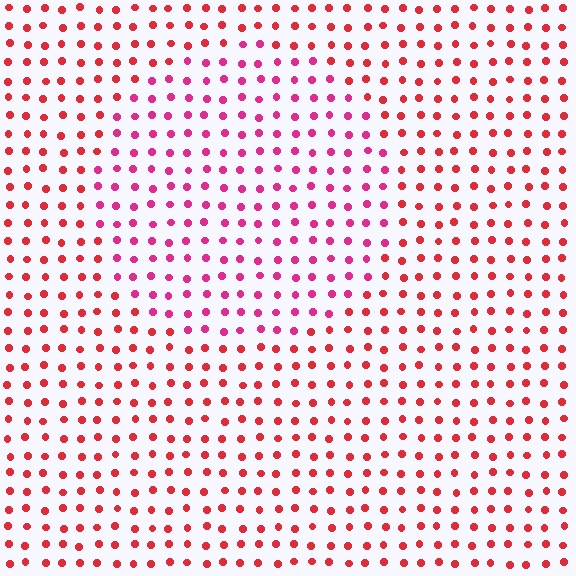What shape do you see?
I see a circle.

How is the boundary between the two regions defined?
The boundary is defined purely by a slight shift in hue (about 29 degrees). Spacing, size, and orientation are identical on both sides.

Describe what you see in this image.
The image is filled with small red elements in a uniform arrangement. A circle-shaped region is visible where the elements are tinted to a slightly different hue, forming a subtle color boundary.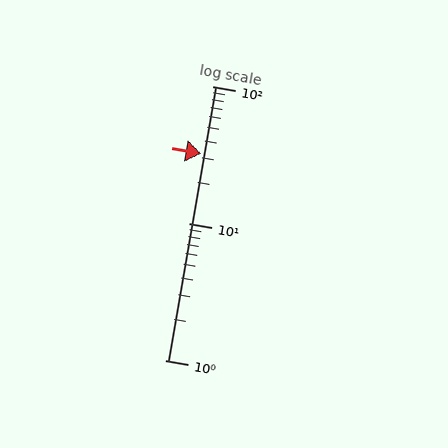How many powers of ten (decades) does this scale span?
The scale spans 2 decades, from 1 to 100.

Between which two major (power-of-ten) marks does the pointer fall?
The pointer is between 10 and 100.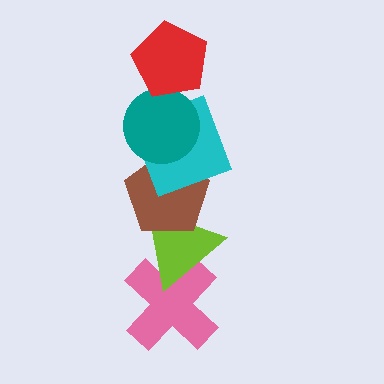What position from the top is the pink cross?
The pink cross is 6th from the top.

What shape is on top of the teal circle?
The red pentagon is on top of the teal circle.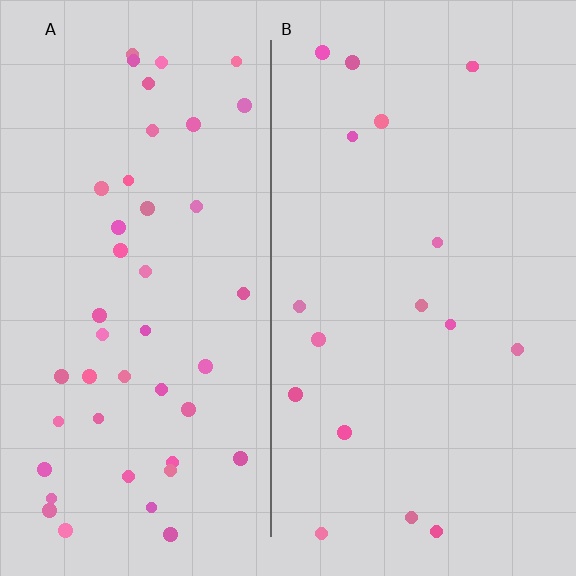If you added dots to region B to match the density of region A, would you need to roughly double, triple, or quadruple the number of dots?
Approximately triple.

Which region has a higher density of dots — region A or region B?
A (the left).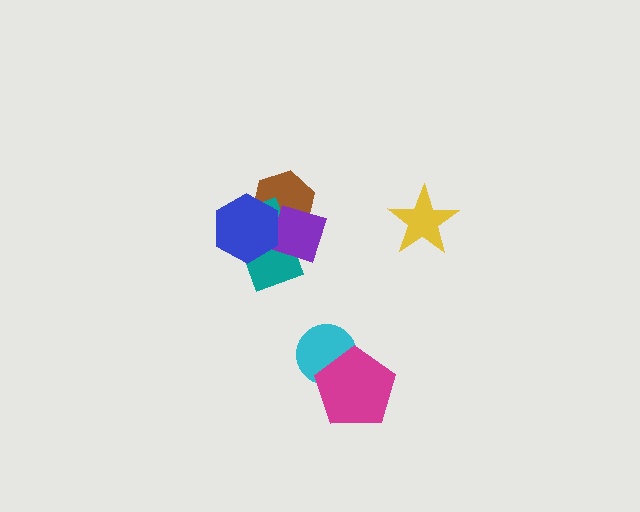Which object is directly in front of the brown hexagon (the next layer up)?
The teal rectangle is directly in front of the brown hexagon.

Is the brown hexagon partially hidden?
Yes, it is partially covered by another shape.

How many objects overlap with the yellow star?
0 objects overlap with the yellow star.